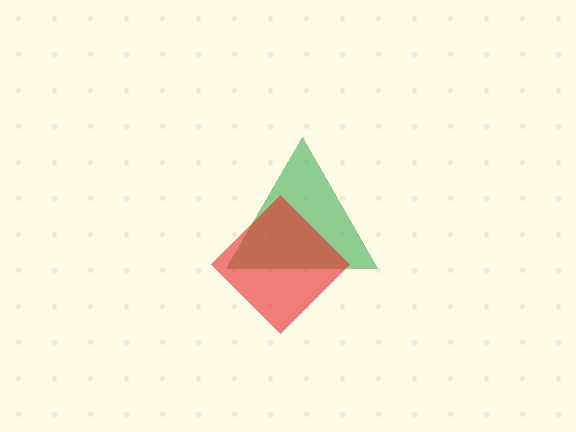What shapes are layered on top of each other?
The layered shapes are: a green triangle, a red diamond.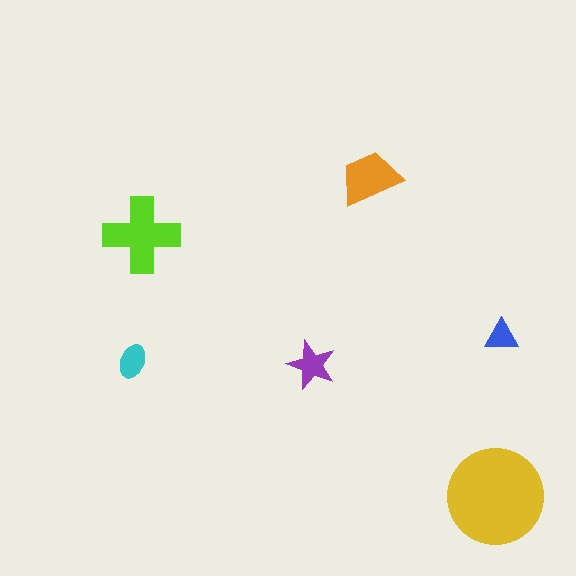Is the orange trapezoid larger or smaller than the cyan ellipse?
Larger.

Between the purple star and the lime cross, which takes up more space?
The lime cross.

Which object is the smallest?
The blue triangle.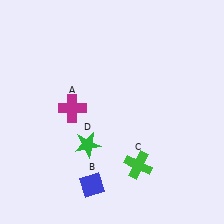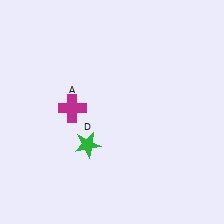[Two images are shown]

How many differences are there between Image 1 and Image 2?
There are 2 differences between the two images.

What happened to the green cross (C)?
The green cross (C) was removed in Image 2. It was in the bottom-right area of Image 1.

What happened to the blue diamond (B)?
The blue diamond (B) was removed in Image 2. It was in the bottom-left area of Image 1.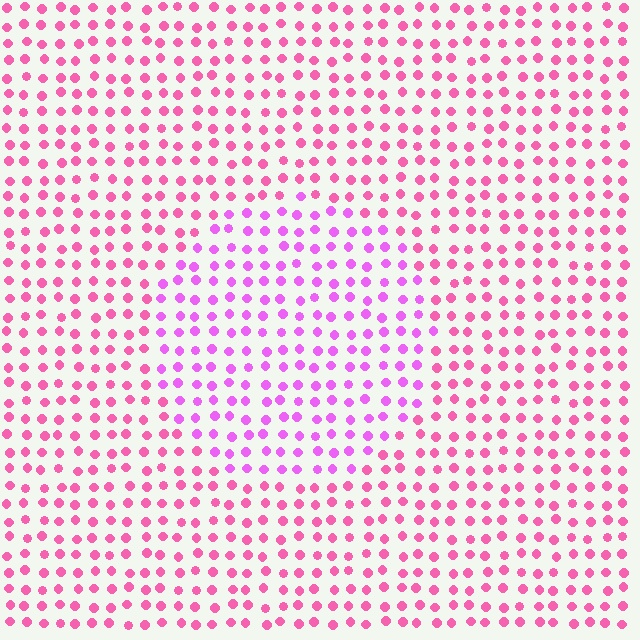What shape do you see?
I see a circle.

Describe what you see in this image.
The image is filled with small pink elements in a uniform arrangement. A circle-shaped region is visible where the elements are tinted to a slightly different hue, forming a subtle color boundary.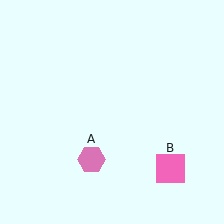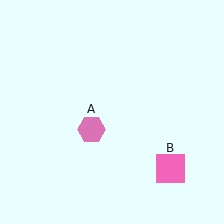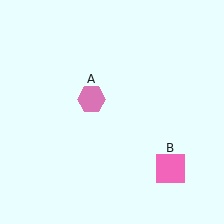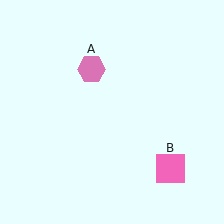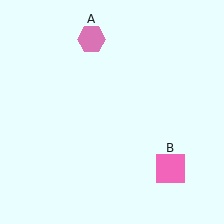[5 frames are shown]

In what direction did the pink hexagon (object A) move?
The pink hexagon (object A) moved up.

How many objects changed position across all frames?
1 object changed position: pink hexagon (object A).